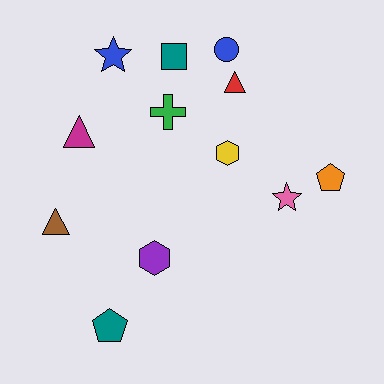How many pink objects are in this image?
There is 1 pink object.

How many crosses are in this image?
There is 1 cross.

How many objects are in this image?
There are 12 objects.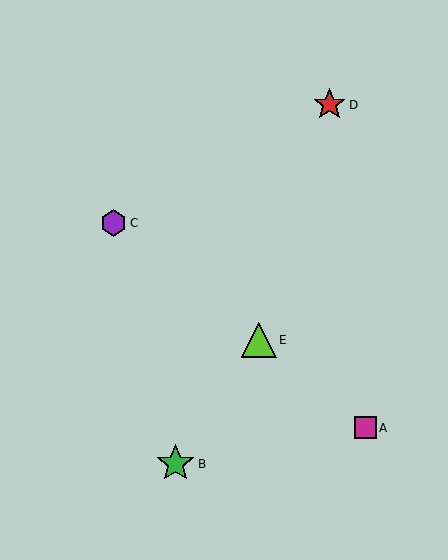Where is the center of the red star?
The center of the red star is at (330, 105).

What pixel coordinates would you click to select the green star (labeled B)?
Click at (176, 464) to select the green star B.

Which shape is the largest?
The green star (labeled B) is the largest.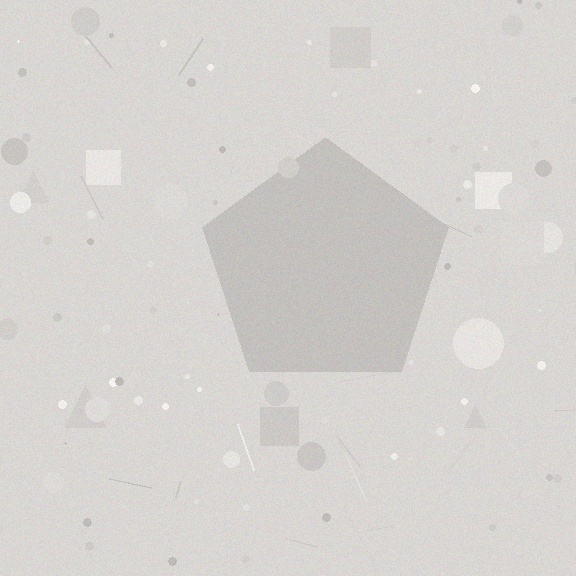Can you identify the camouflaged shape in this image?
The camouflaged shape is a pentagon.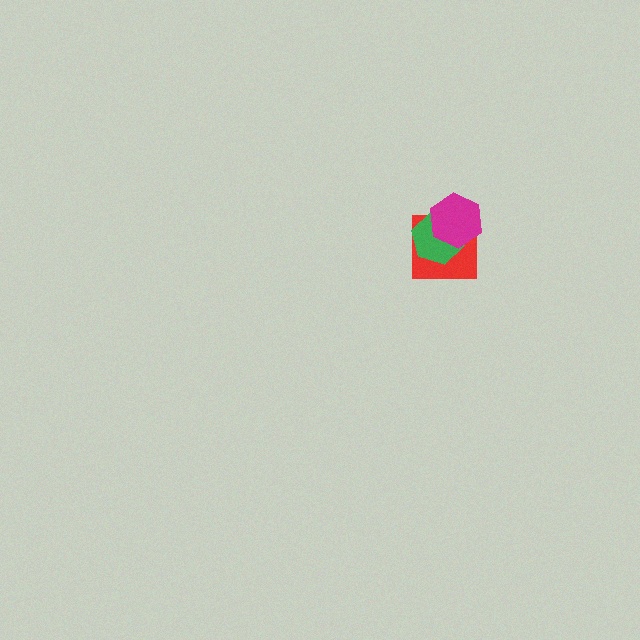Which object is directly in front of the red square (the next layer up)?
The green hexagon is directly in front of the red square.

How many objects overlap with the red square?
2 objects overlap with the red square.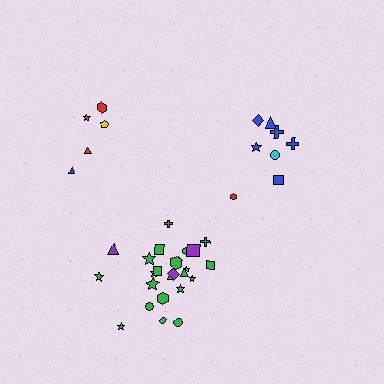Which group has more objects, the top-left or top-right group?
The top-right group.